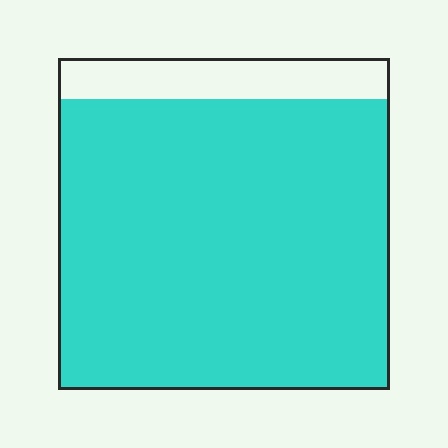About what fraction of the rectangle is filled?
About seven eighths (7/8).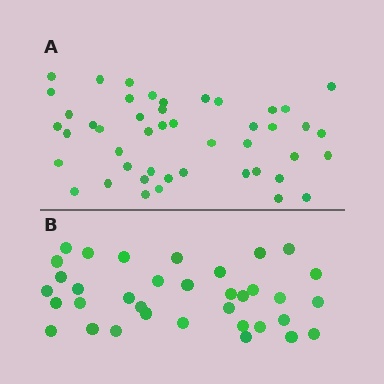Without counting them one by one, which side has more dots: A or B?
Region A (the top region) has more dots.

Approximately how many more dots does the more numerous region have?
Region A has roughly 12 or so more dots than region B.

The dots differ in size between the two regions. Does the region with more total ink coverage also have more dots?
No. Region B has more total ink coverage because its dots are larger, but region A actually contains more individual dots. Total area can be misleading — the number of items is what matters here.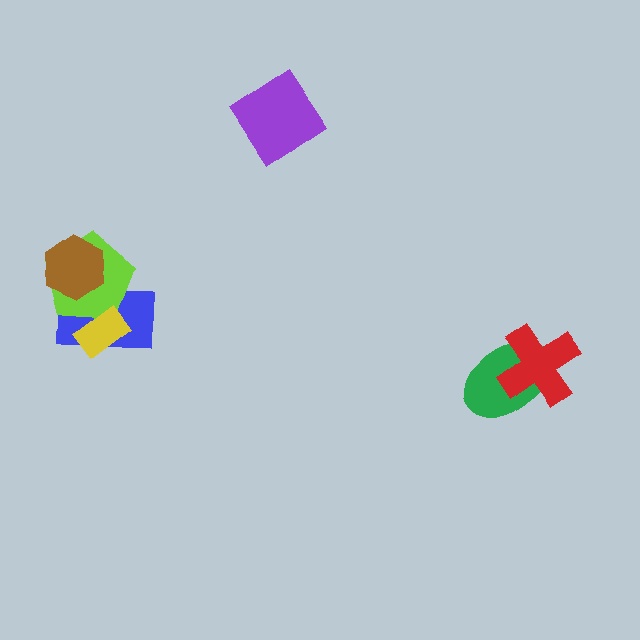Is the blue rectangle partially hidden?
Yes, it is partially covered by another shape.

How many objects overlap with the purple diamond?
0 objects overlap with the purple diamond.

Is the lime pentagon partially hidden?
Yes, it is partially covered by another shape.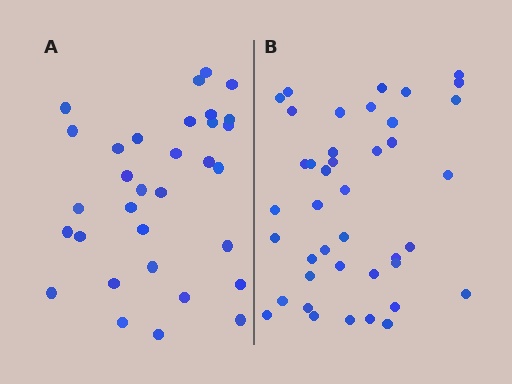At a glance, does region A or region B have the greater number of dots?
Region B (the right region) has more dots.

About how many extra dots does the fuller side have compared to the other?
Region B has roughly 8 or so more dots than region A.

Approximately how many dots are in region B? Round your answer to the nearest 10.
About 40 dots. (The exact count is 41, which rounds to 40.)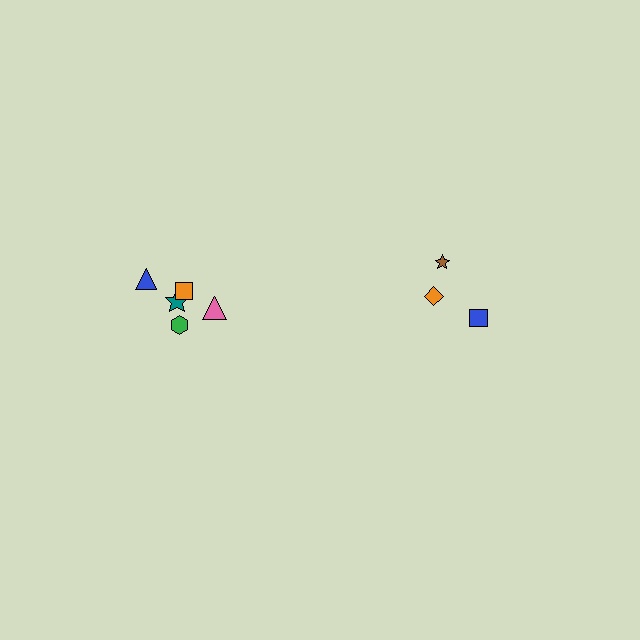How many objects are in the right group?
There are 3 objects.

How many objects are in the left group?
There are 5 objects.